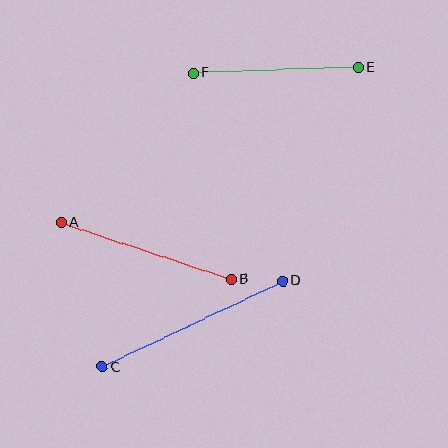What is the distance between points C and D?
The distance is approximately 200 pixels.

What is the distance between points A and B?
The distance is approximately 180 pixels.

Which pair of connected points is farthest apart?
Points C and D are farthest apart.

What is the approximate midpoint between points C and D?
The midpoint is at approximately (192, 324) pixels.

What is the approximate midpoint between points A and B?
The midpoint is at approximately (146, 251) pixels.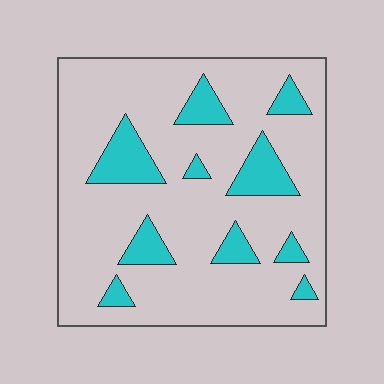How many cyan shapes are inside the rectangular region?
10.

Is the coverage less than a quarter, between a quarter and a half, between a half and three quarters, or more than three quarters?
Less than a quarter.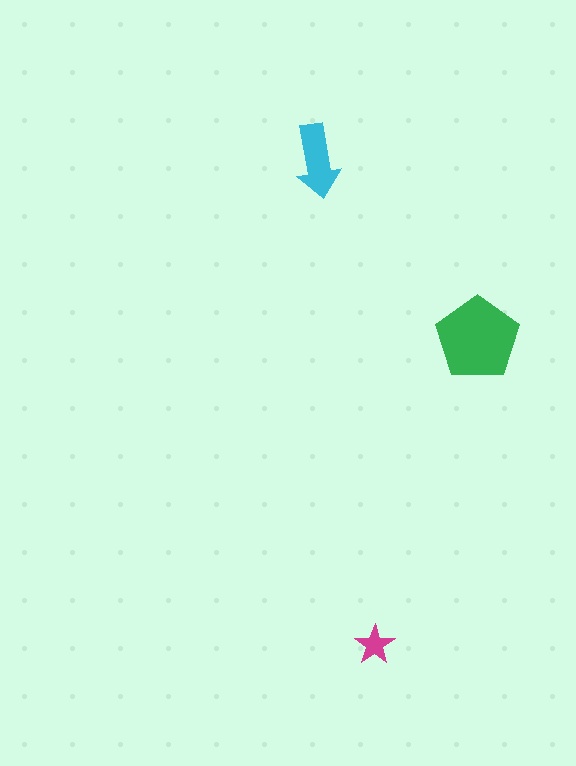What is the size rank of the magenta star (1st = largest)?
3rd.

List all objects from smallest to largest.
The magenta star, the cyan arrow, the green pentagon.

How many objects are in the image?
There are 3 objects in the image.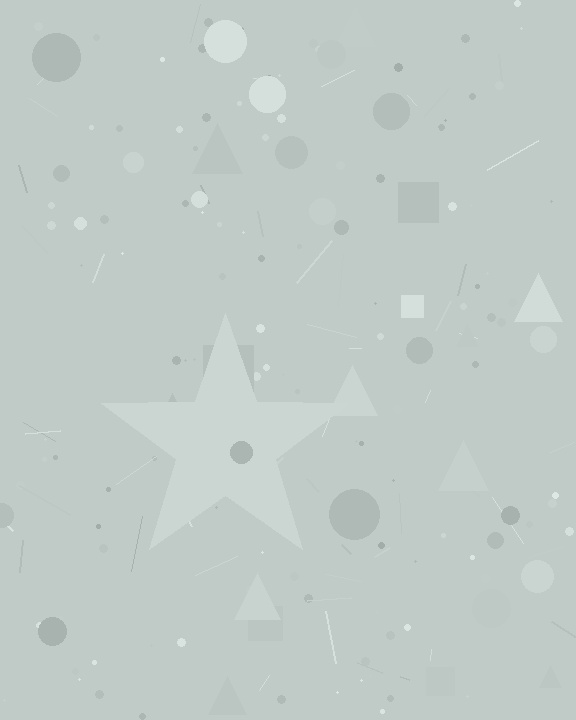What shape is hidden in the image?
A star is hidden in the image.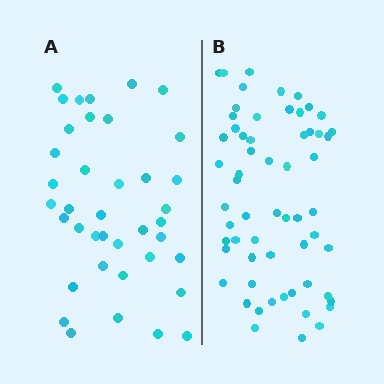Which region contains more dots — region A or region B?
Region B (the right region) has more dots.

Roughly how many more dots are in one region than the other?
Region B has approximately 20 more dots than region A.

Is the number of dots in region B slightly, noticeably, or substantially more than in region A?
Region B has substantially more. The ratio is roughly 1.5 to 1.